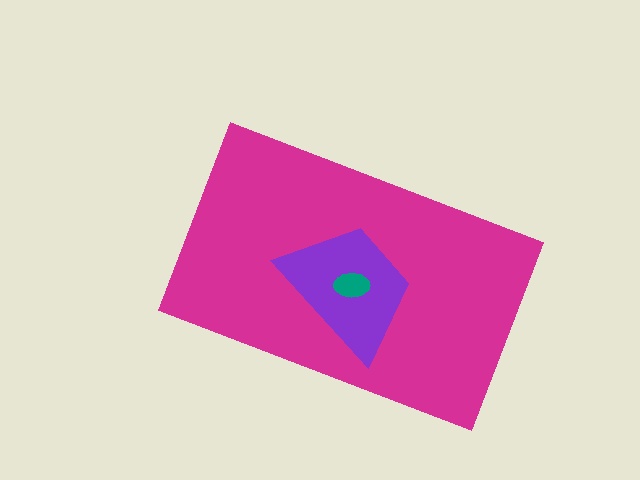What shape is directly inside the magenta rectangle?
The purple trapezoid.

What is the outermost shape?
The magenta rectangle.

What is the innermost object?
The teal ellipse.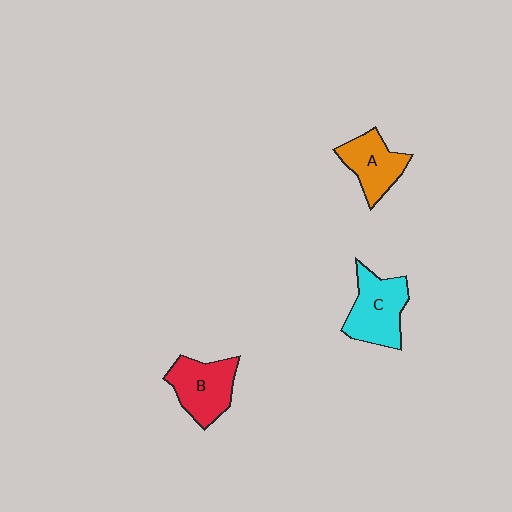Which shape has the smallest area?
Shape A (orange).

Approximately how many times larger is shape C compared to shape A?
Approximately 1.3 times.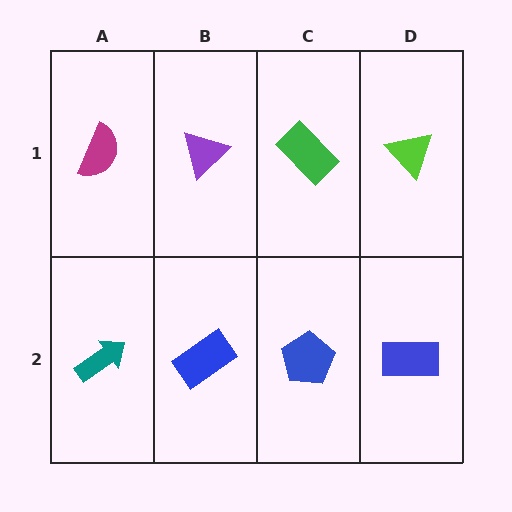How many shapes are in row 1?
4 shapes.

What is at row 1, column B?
A purple triangle.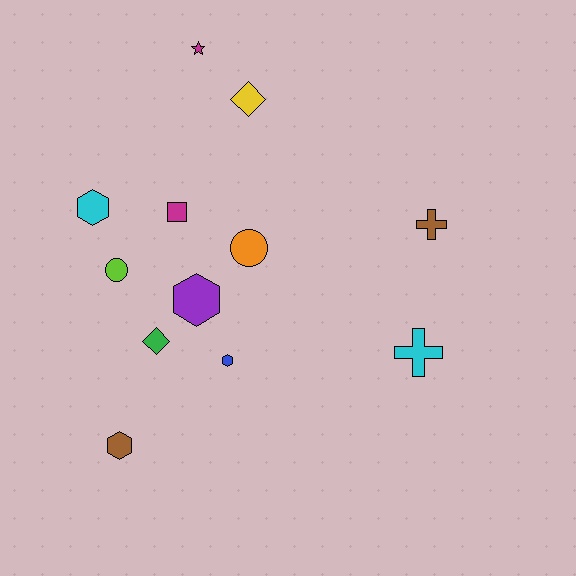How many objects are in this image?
There are 12 objects.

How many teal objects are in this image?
There are no teal objects.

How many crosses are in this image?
There are 2 crosses.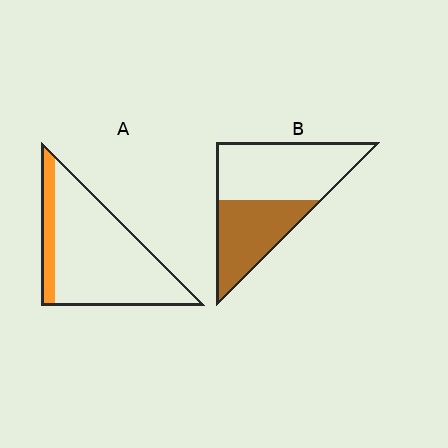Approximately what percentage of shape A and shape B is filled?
A is approximately 15% and B is approximately 40%.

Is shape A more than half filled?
No.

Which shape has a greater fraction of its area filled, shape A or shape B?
Shape B.